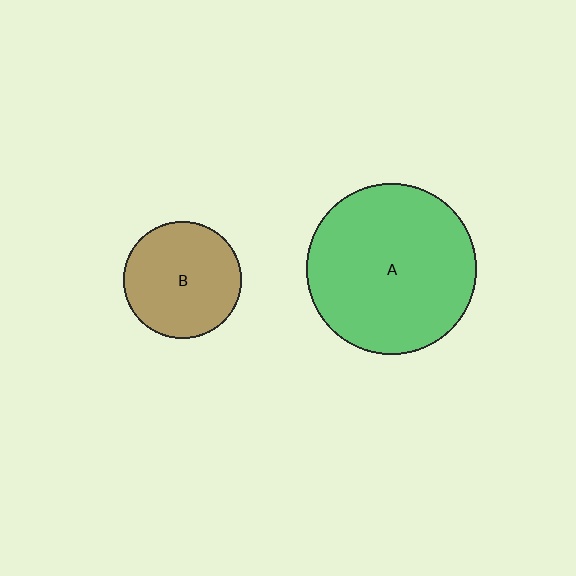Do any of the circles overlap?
No, none of the circles overlap.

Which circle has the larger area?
Circle A (green).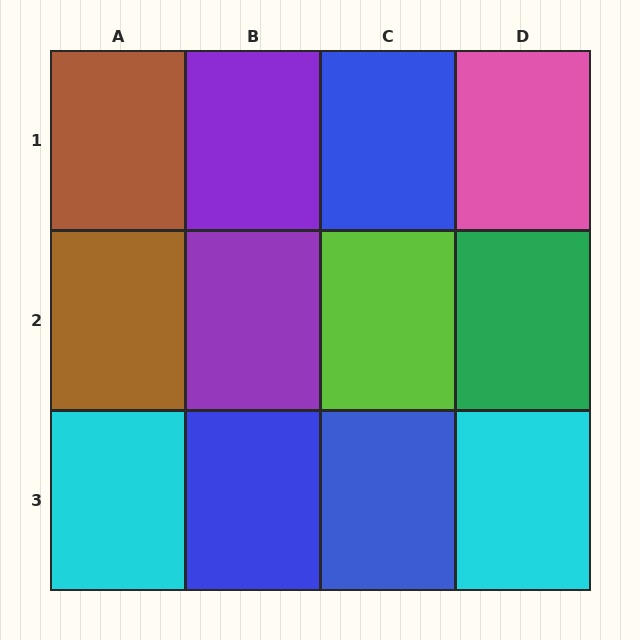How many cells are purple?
2 cells are purple.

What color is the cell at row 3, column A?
Cyan.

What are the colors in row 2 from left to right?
Brown, purple, lime, green.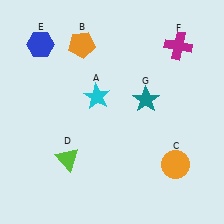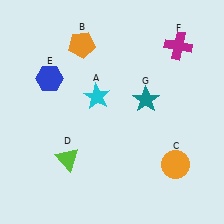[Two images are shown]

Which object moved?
The blue hexagon (E) moved down.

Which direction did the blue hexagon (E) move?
The blue hexagon (E) moved down.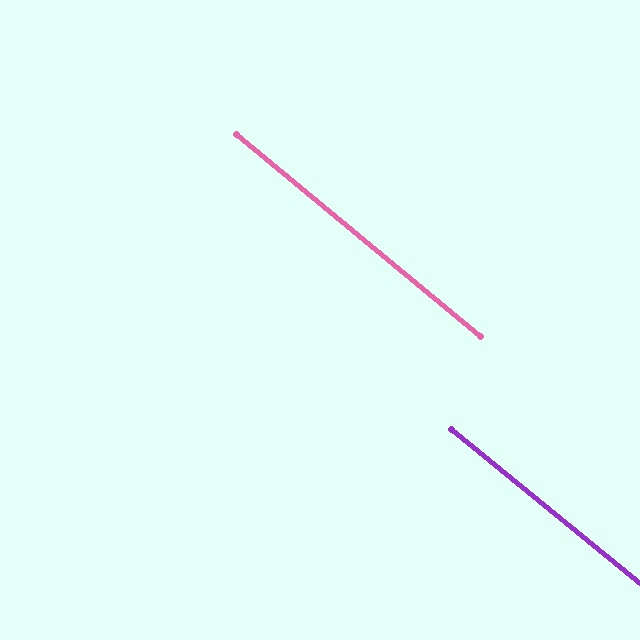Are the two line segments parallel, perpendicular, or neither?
Parallel — their directions differ by only 0.3°.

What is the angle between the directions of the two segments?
Approximately 0 degrees.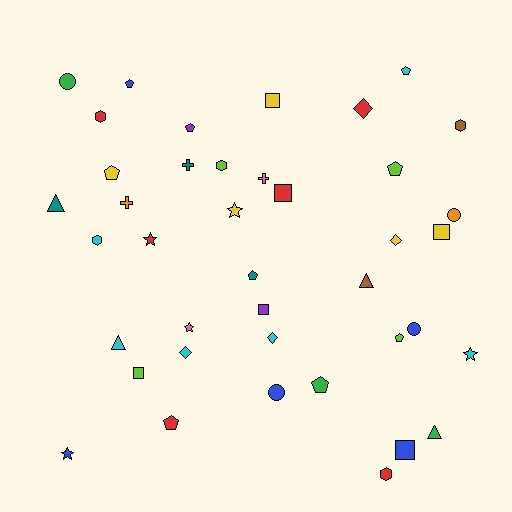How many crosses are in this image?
There are 3 crosses.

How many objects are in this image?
There are 40 objects.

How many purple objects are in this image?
There are 2 purple objects.